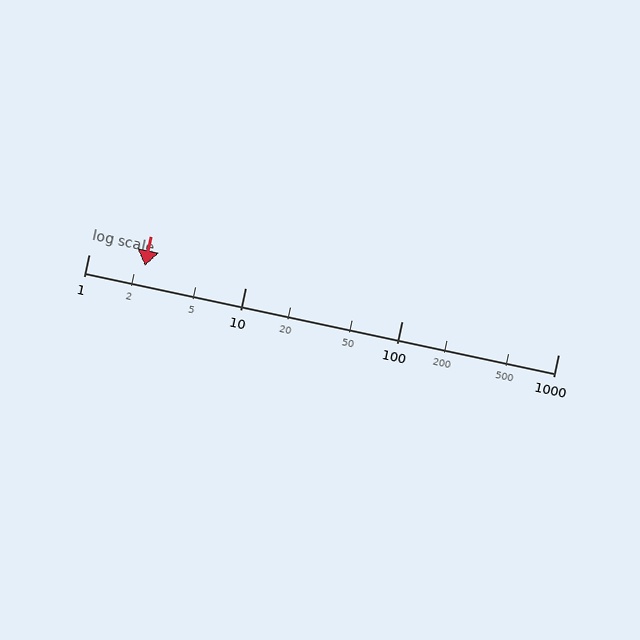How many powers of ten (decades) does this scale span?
The scale spans 3 decades, from 1 to 1000.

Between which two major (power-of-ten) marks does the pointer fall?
The pointer is between 1 and 10.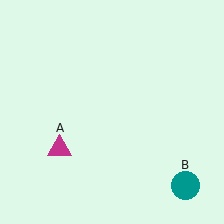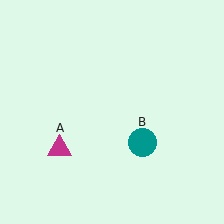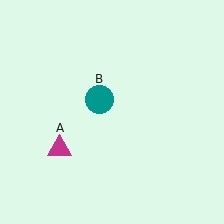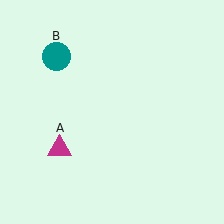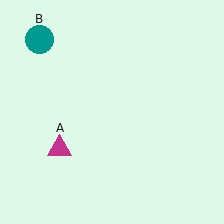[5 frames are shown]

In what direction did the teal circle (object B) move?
The teal circle (object B) moved up and to the left.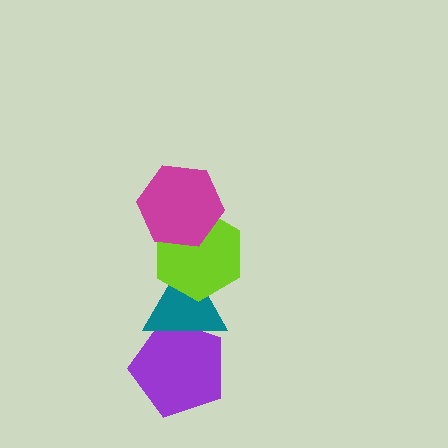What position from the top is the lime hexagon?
The lime hexagon is 2nd from the top.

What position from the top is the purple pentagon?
The purple pentagon is 4th from the top.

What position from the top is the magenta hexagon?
The magenta hexagon is 1st from the top.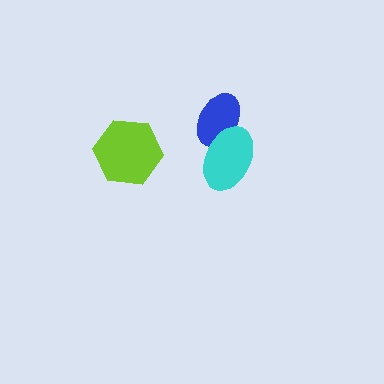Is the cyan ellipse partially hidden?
No, no other shape covers it.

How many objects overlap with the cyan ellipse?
1 object overlaps with the cyan ellipse.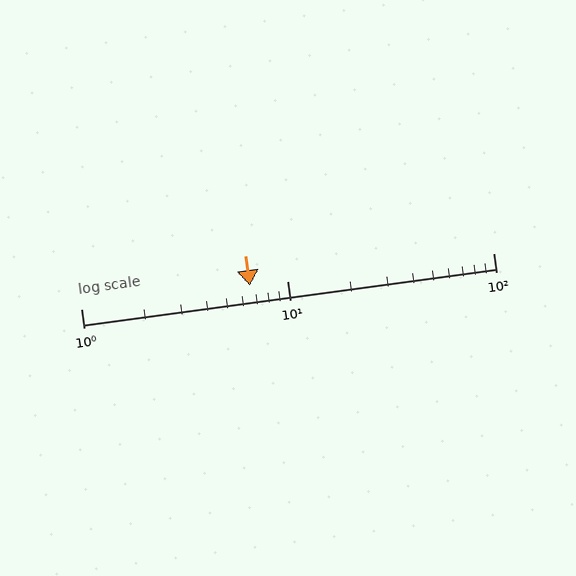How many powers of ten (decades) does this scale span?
The scale spans 2 decades, from 1 to 100.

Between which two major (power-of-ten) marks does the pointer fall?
The pointer is between 1 and 10.